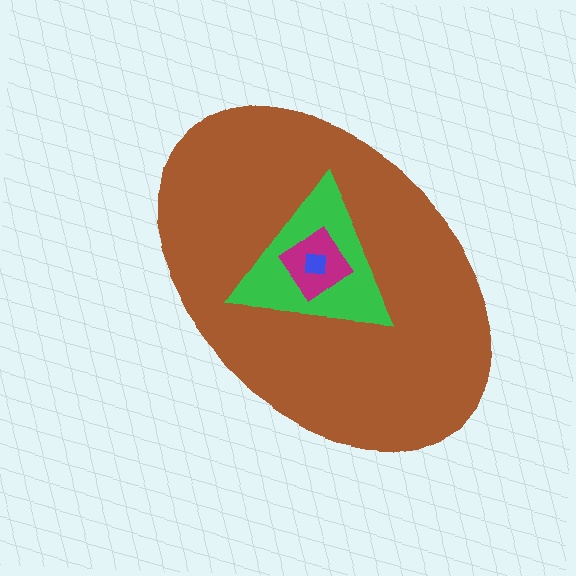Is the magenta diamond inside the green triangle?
Yes.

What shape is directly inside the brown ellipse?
The green triangle.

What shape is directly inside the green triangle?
The magenta diamond.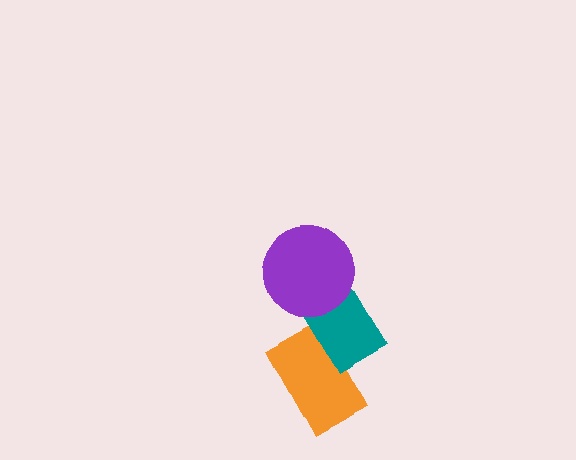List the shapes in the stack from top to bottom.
From top to bottom: the purple circle, the teal rectangle, the orange rectangle.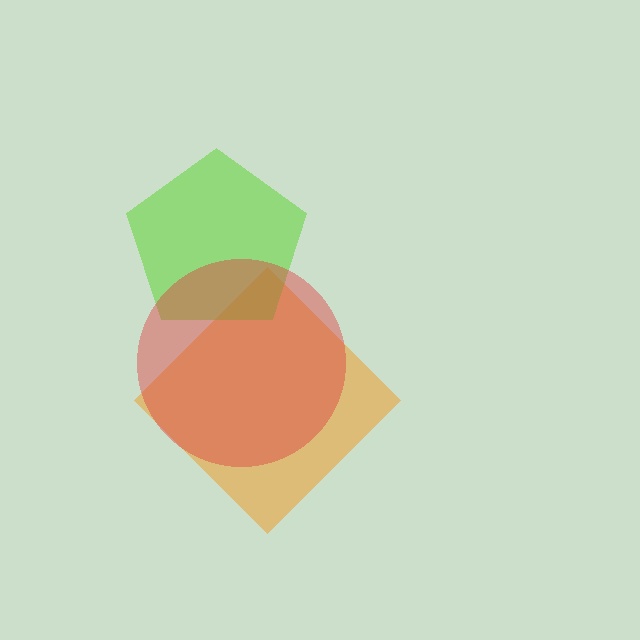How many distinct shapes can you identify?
There are 3 distinct shapes: an orange diamond, a lime pentagon, a red circle.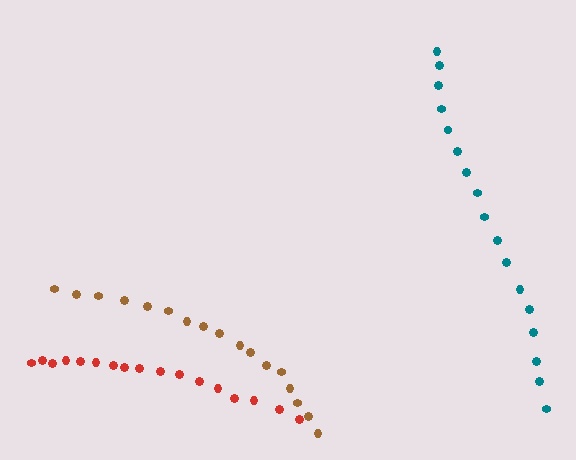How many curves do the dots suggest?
There are 3 distinct paths.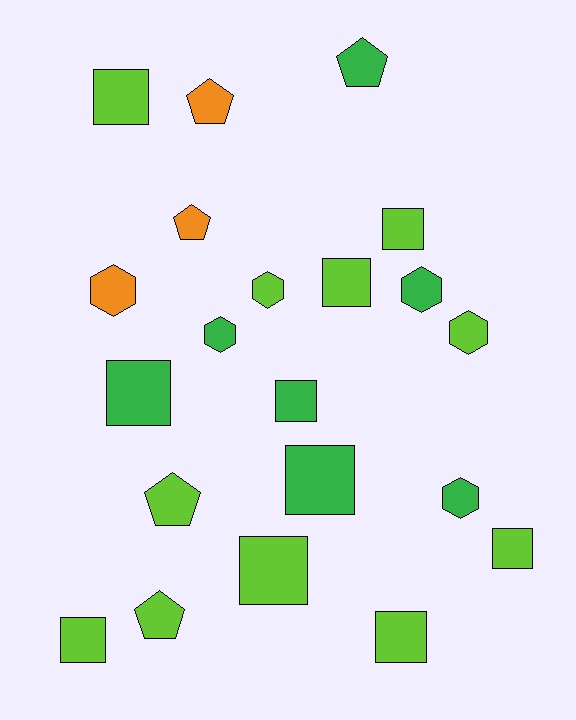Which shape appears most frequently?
Square, with 10 objects.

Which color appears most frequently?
Lime, with 11 objects.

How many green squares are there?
There are 3 green squares.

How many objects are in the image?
There are 21 objects.